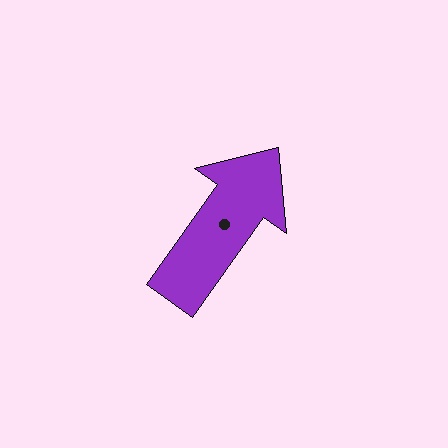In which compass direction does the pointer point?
Northeast.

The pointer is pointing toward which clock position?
Roughly 1 o'clock.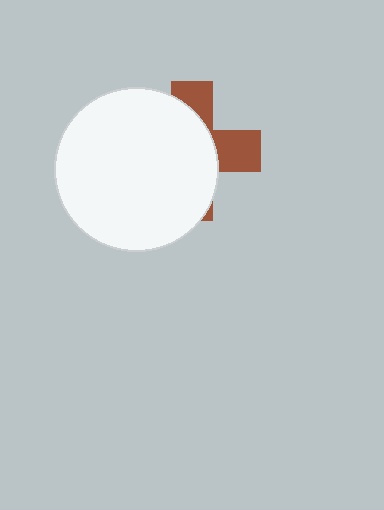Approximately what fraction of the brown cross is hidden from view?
Roughly 67% of the brown cross is hidden behind the white circle.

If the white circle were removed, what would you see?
You would see the complete brown cross.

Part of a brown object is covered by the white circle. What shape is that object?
It is a cross.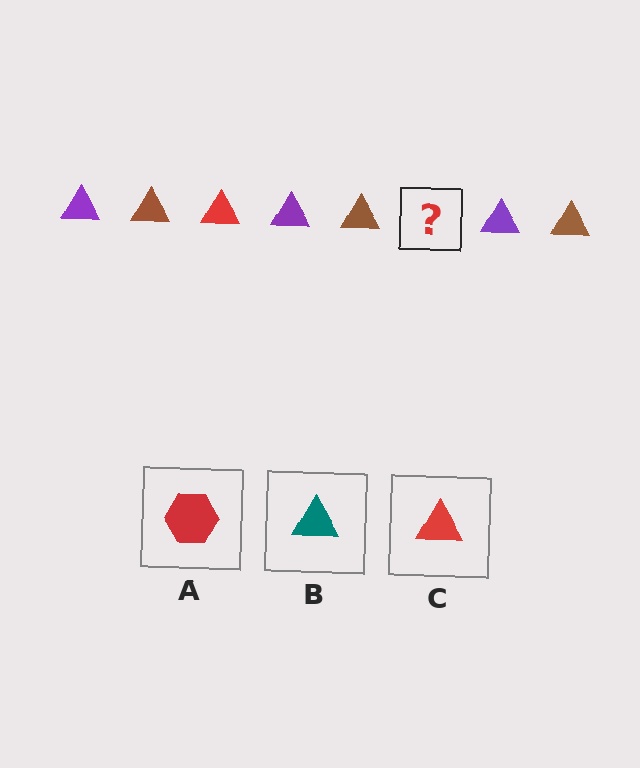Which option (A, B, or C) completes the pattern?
C.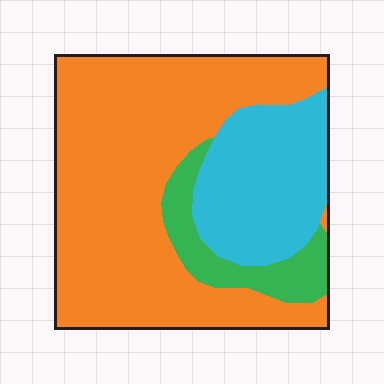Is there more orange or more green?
Orange.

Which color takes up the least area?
Green, at roughly 10%.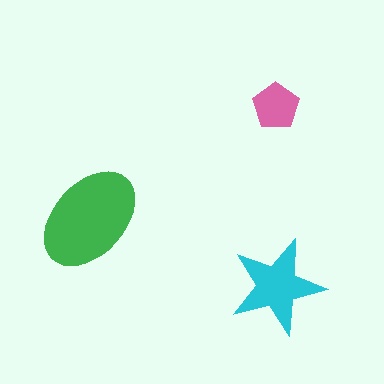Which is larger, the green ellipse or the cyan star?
The green ellipse.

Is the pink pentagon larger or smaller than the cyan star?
Smaller.